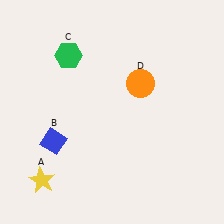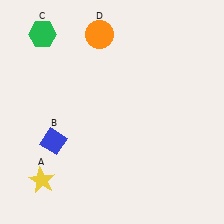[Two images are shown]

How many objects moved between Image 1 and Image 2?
2 objects moved between the two images.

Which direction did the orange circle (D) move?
The orange circle (D) moved up.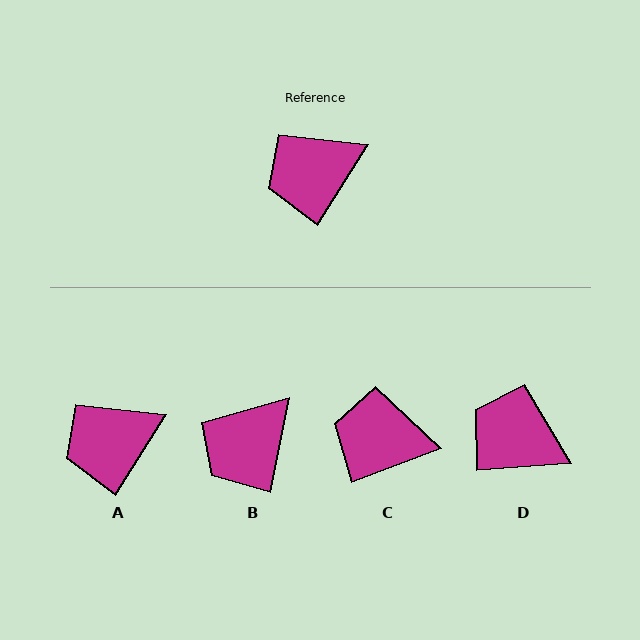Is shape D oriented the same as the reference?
No, it is off by about 53 degrees.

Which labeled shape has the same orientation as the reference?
A.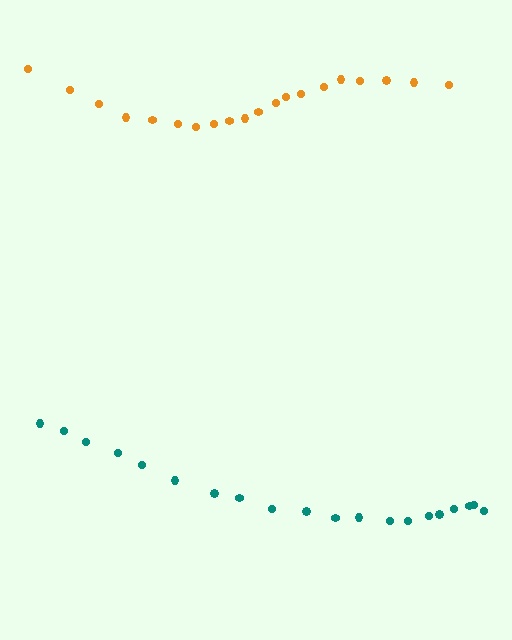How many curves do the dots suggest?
There are 2 distinct paths.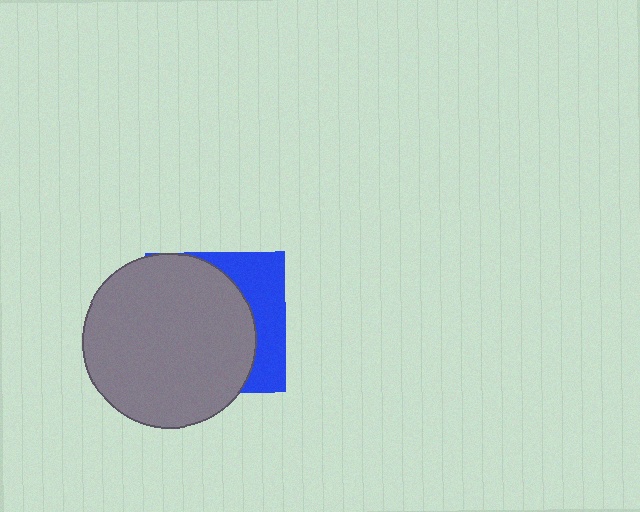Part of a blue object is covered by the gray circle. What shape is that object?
It is a square.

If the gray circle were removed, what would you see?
You would see the complete blue square.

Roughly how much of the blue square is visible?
A small part of it is visible (roughly 31%).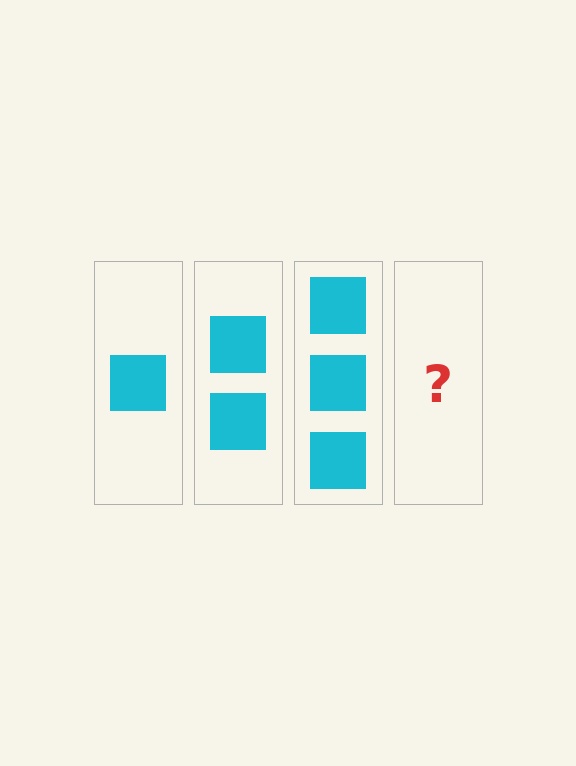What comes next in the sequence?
The next element should be 4 squares.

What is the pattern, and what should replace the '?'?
The pattern is that each step adds one more square. The '?' should be 4 squares.